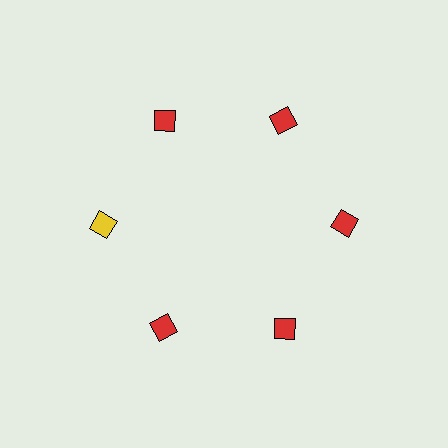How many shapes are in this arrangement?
There are 6 shapes arranged in a ring pattern.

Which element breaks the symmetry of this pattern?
The yellow diamond at roughly the 9 o'clock position breaks the symmetry. All other shapes are red diamonds.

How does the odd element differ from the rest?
It has a different color: yellow instead of red.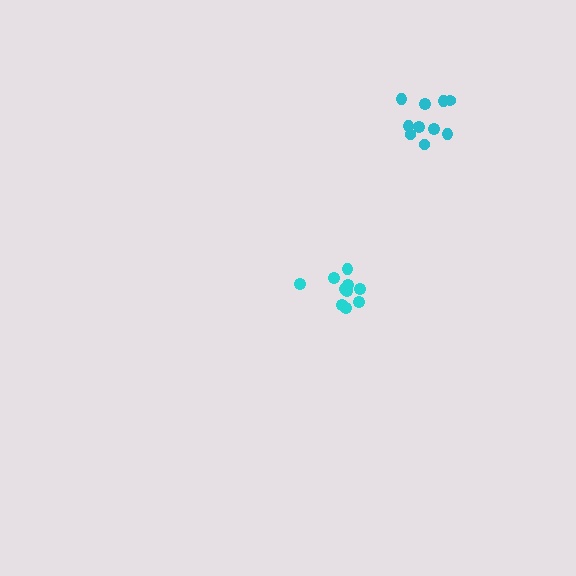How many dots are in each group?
Group 1: 10 dots, Group 2: 10 dots (20 total).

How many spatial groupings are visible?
There are 2 spatial groupings.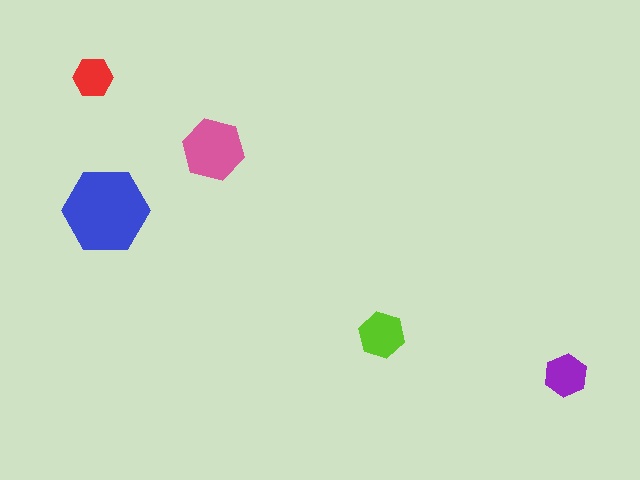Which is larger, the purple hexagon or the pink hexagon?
The pink one.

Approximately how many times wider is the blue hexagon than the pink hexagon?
About 1.5 times wider.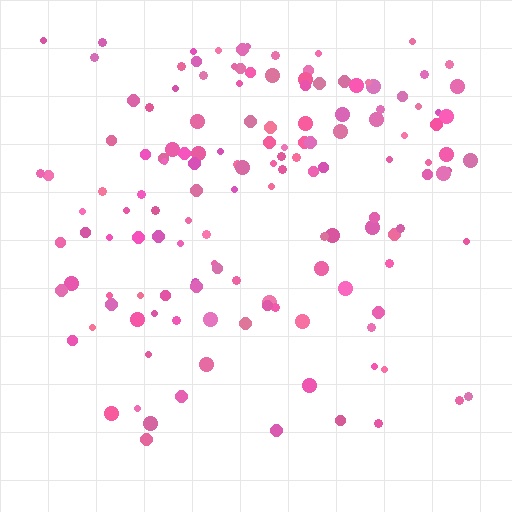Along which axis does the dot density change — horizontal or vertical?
Vertical.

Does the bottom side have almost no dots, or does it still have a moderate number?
Still a moderate number, just noticeably fewer than the top.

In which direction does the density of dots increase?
From bottom to top, with the top side densest.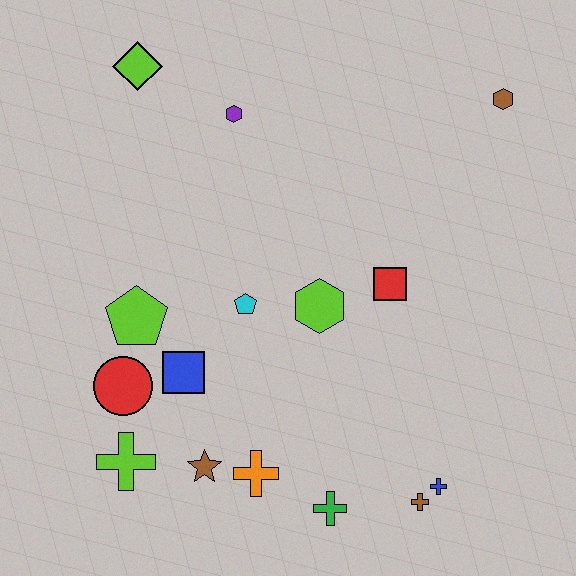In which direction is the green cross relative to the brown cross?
The green cross is to the left of the brown cross.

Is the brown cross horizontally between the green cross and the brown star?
No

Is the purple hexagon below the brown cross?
No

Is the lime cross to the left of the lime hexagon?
Yes